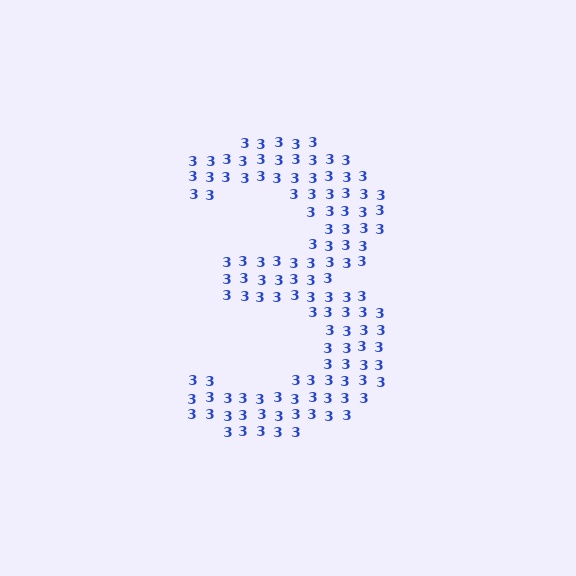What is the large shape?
The large shape is the digit 3.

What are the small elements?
The small elements are digit 3's.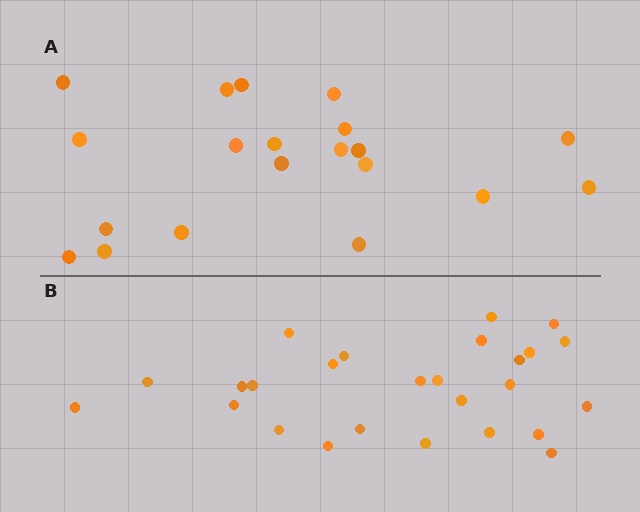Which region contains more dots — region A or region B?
Region B (the bottom region) has more dots.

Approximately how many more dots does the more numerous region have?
Region B has about 6 more dots than region A.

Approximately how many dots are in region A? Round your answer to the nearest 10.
About 20 dots.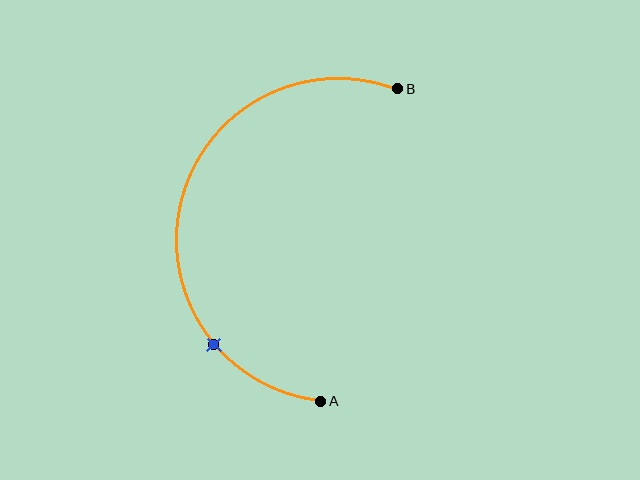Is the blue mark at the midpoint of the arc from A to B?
No. The blue mark lies on the arc but is closer to endpoint A. The arc midpoint would be at the point on the curve equidistant along the arc from both A and B.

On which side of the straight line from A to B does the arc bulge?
The arc bulges to the left of the straight line connecting A and B.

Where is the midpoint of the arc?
The arc midpoint is the point on the curve farthest from the straight line joining A and B. It sits to the left of that line.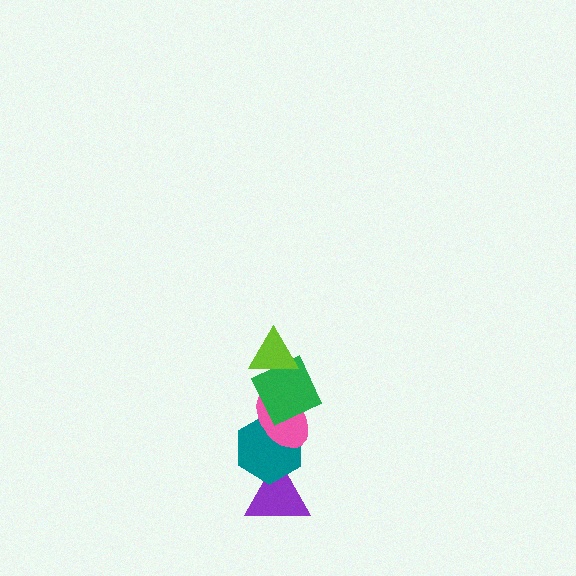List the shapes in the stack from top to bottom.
From top to bottom: the lime triangle, the green square, the pink ellipse, the teal hexagon, the purple triangle.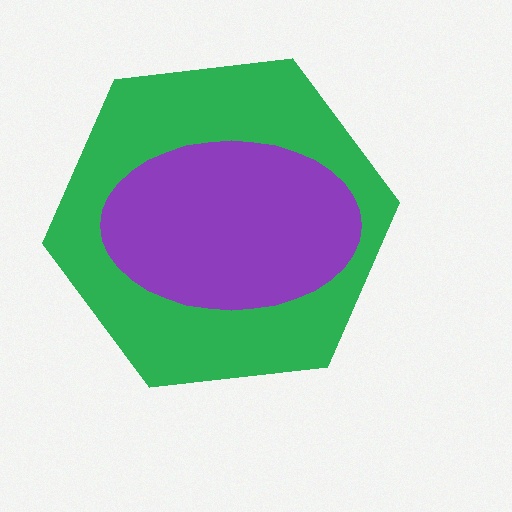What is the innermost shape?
The purple ellipse.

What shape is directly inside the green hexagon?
The purple ellipse.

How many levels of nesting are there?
2.